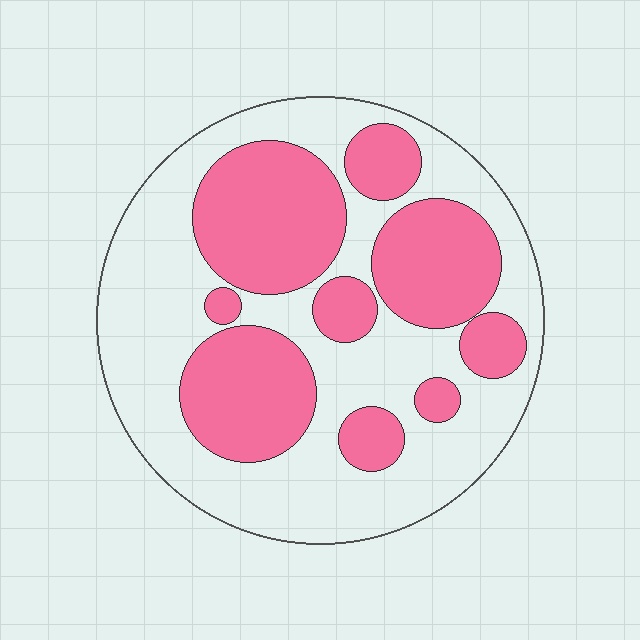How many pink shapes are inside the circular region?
9.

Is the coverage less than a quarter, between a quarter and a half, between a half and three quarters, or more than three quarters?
Between a quarter and a half.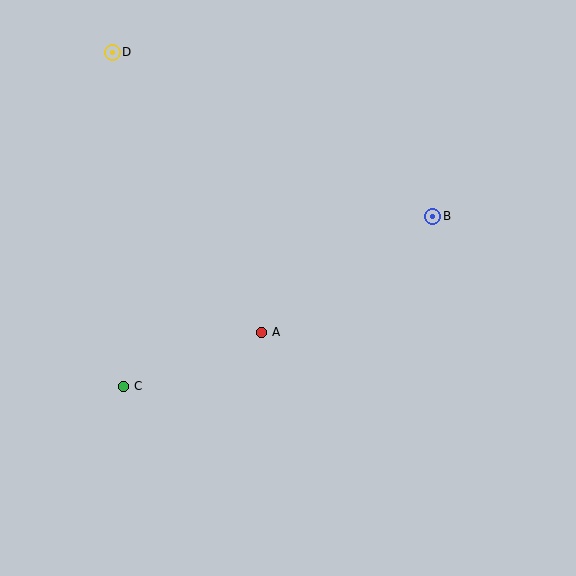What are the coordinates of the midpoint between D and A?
The midpoint between D and A is at (187, 192).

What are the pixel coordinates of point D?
Point D is at (112, 52).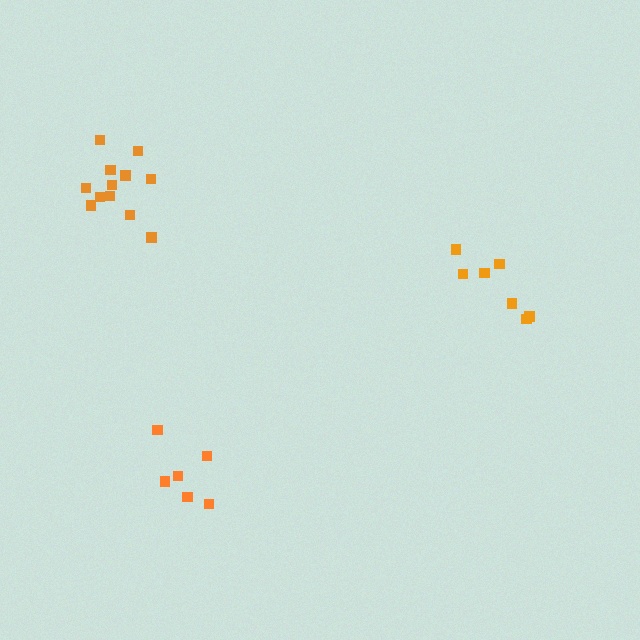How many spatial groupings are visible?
There are 3 spatial groupings.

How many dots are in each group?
Group 1: 12 dots, Group 2: 6 dots, Group 3: 7 dots (25 total).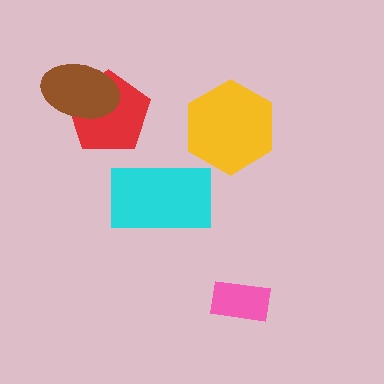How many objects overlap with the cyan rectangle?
0 objects overlap with the cyan rectangle.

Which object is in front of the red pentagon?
The brown ellipse is in front of the red pentagon.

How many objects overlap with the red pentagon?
1 object overlaps with the red pentagon.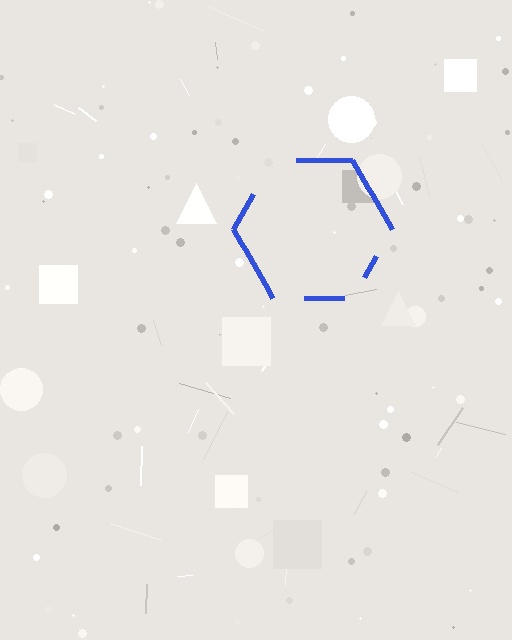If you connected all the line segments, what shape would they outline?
They would outline a hexagon.